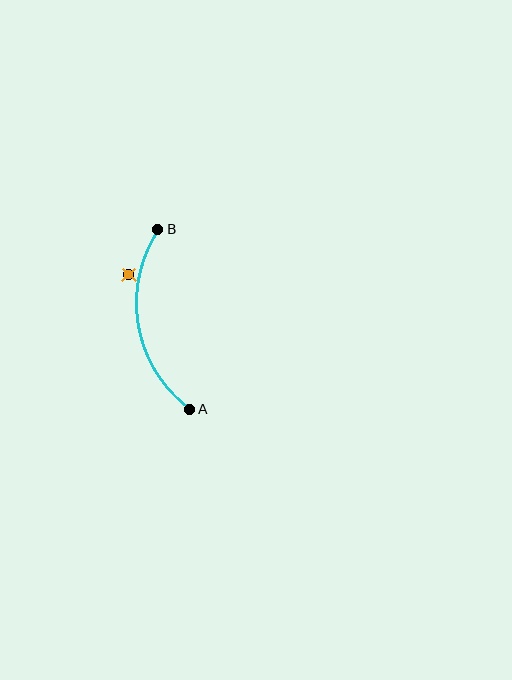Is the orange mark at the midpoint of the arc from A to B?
No — the orange mark does not lie on the arc at all. It sits slightly outside the curve.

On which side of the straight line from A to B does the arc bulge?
The arc bulges to the left of the straight line connecting A and B.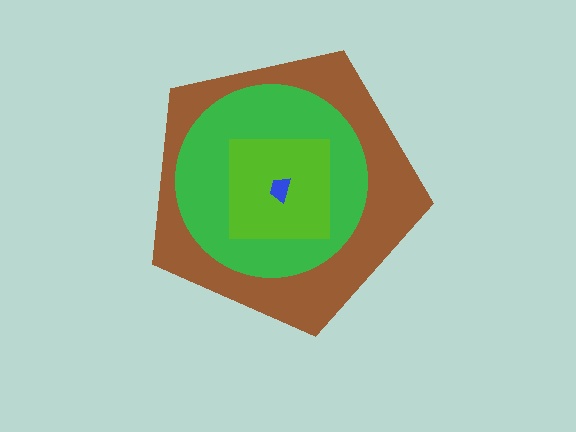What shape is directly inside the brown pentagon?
The green circle.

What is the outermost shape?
The brown pentagon.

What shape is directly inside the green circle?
The lime square.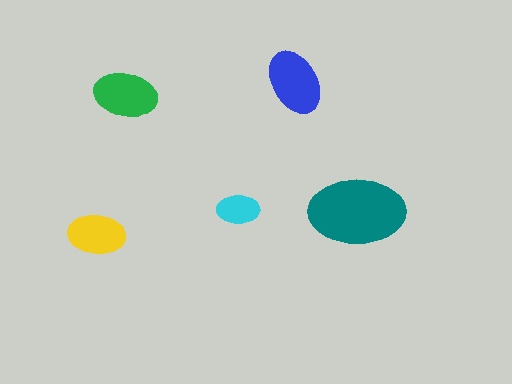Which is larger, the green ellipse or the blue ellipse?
The blue one.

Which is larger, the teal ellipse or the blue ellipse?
The teal one.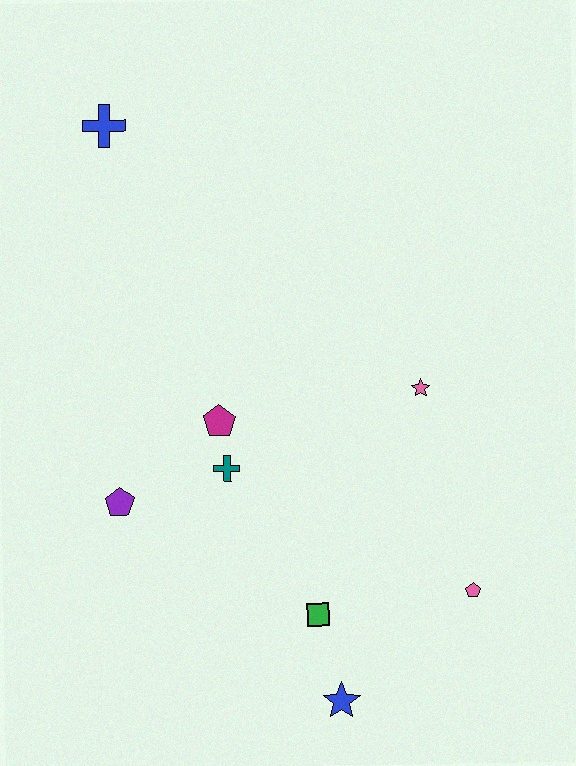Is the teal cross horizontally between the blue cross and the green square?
Yes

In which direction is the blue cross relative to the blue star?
The blue cross is above the blue star.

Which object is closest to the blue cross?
The magenta pentagon is closest to the blue cross.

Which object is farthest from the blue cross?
The blue star is farthest from the blue cross.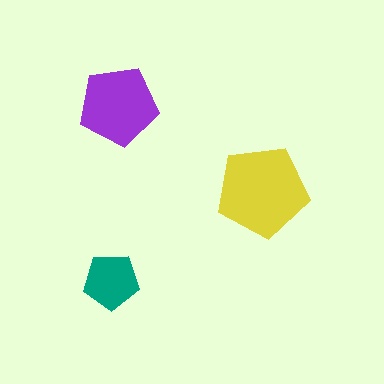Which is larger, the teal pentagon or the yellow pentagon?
The yellow one.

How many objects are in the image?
There are 3 objects in the image.